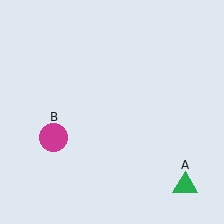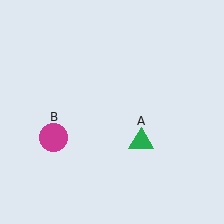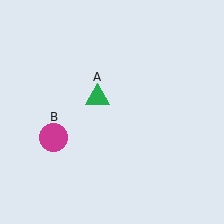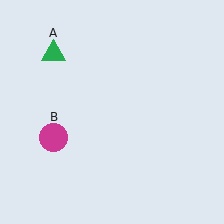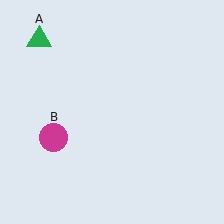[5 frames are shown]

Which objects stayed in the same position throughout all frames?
Magenta circle (object B) remained stationary.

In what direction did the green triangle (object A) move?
The green triangle (object A) moved up and to the left.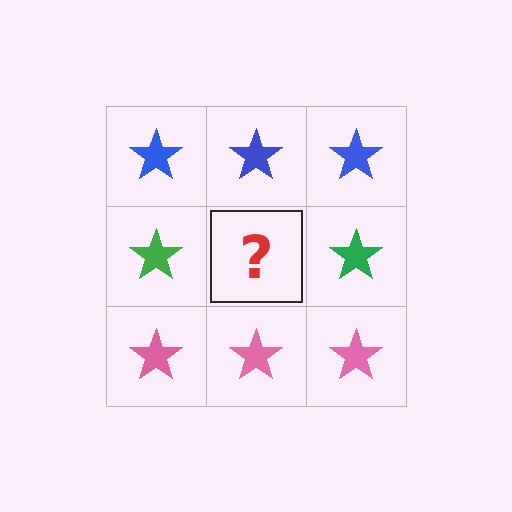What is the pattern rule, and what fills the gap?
The rule is that each row has a consistent color. The gap should be filled with a green star.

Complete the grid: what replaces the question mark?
The question mark should be replaced with a green star.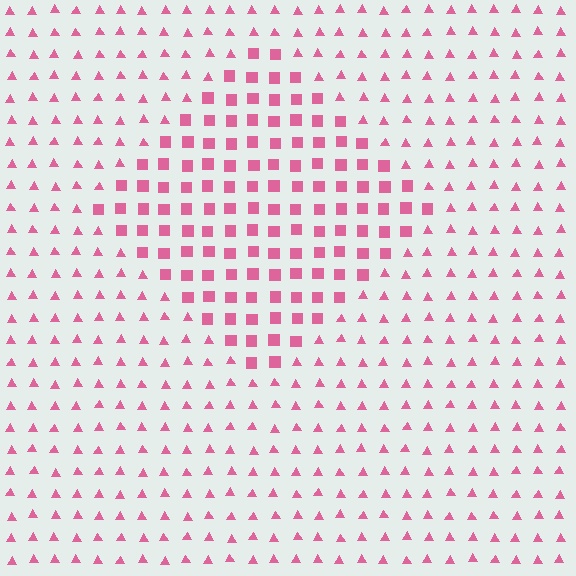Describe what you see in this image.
The image is filled with small pink elements arranged in a uniform grid. A diamond-shaped region contains squares, while the surrounding area contains triangles. The boundary is defined purely by the change in element shape.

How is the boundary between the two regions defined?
The boundary is defined by a change in element shape: squares inside vs. triangles outside. All elements share the same color and spacing.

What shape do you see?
I see a diamond.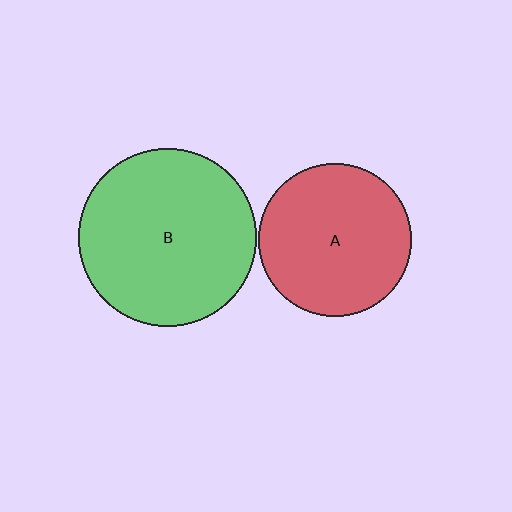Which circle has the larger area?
Circle B (green).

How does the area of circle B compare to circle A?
Approximately 1.4 times.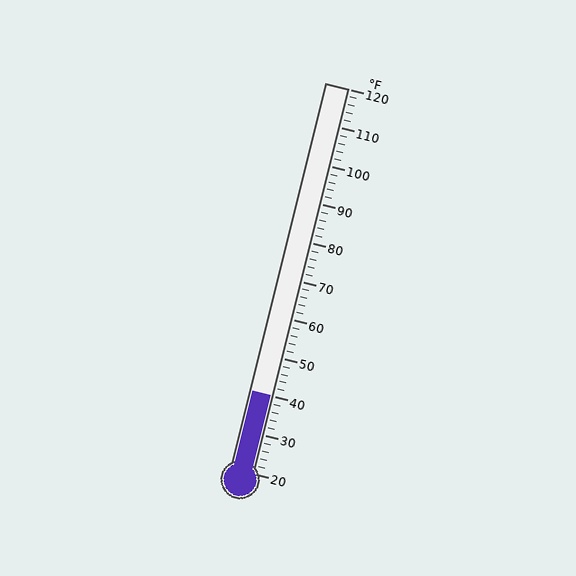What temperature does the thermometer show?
The thermometer shows approximately 40°F.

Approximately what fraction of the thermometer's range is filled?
The thermometer is filled to approximately 20% of its range.